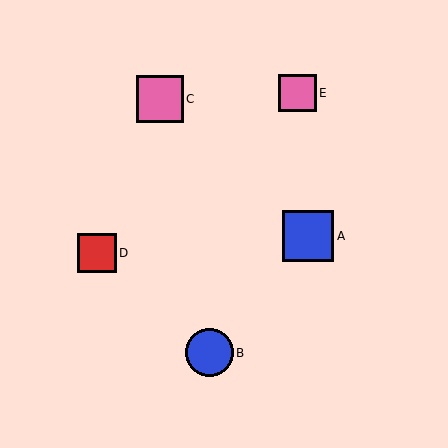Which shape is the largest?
The blue square (labeled A) is the largest.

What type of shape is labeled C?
Shape C is a pink square.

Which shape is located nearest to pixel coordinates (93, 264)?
The red square (labeled D) at (97, 253) is nearest to that location.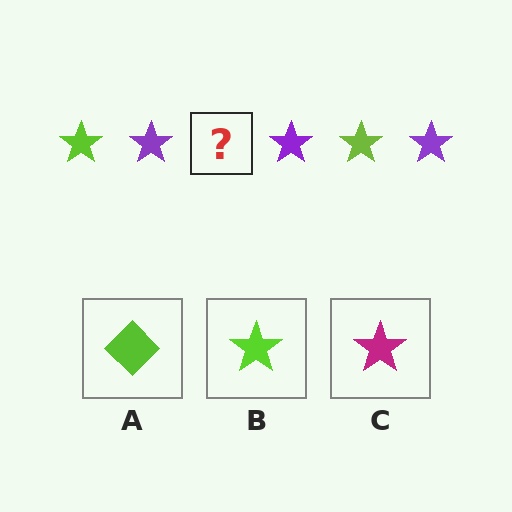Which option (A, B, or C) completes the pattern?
B.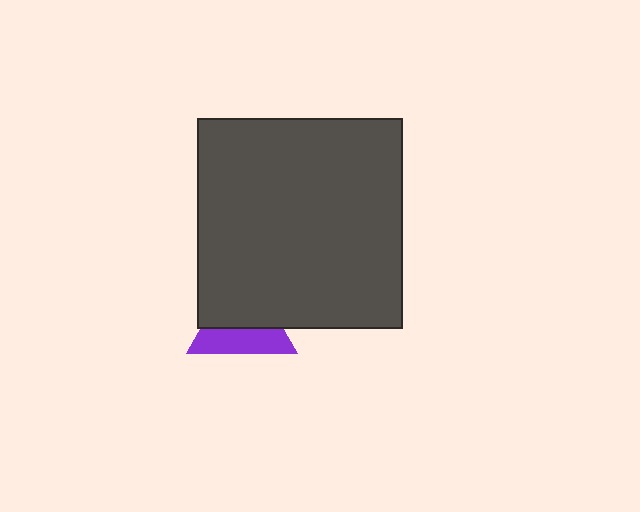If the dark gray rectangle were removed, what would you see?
You would see the complete purple triangle.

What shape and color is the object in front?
The object in front is a dark gray rectangle.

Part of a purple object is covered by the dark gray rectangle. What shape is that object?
It is a triangle.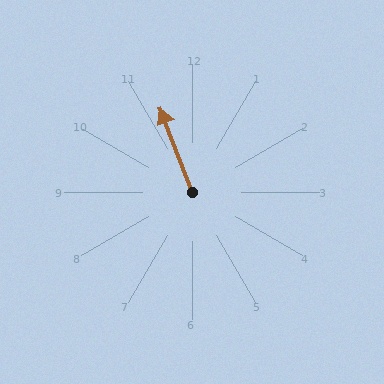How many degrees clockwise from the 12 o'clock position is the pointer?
Approximately 339 degrees.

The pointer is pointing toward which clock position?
Roughly 11 o'clock.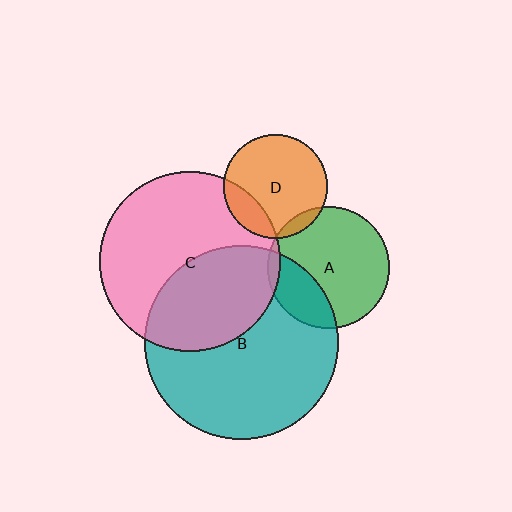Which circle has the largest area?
Circle B (teal).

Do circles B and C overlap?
Yes.